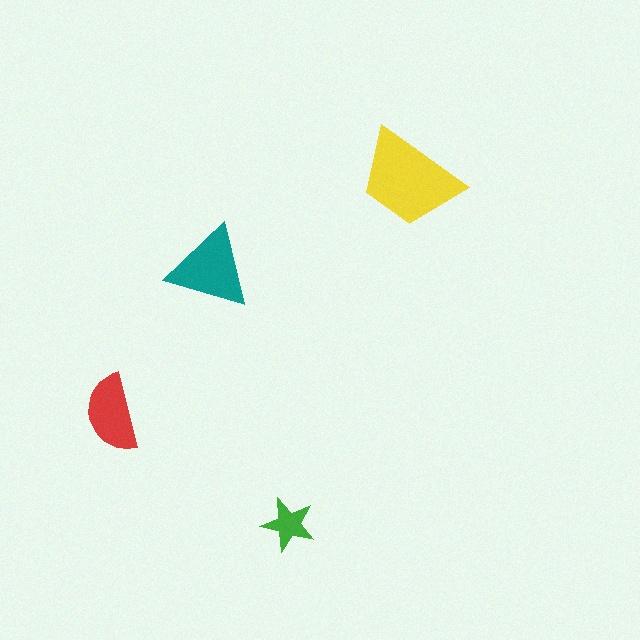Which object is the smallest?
The green star.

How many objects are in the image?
There are 4 objects in the image.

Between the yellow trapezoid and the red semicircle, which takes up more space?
The yellow trapezoid.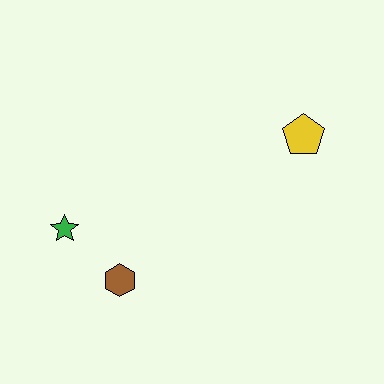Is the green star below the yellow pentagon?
Yes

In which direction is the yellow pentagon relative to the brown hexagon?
The yellow pentagon is to the right of the brown hexagon.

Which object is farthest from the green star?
The yellow pentagon is farthest from the green star.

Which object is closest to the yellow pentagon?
The brown hexagon is closest to the yellow pentagon.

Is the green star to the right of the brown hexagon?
No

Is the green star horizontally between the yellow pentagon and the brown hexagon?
No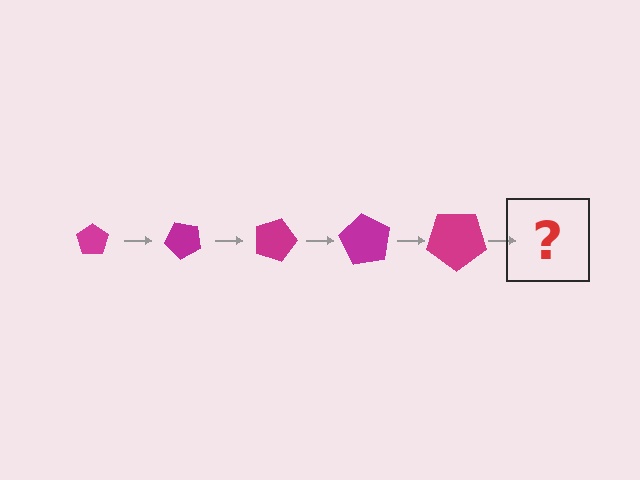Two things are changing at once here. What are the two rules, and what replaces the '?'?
The two rules are that the pentagon grows larger each step and it rotates 45 degrees each step. The '?' should be a pentagon, larger than the previous one and rotated 225 degrees from the start.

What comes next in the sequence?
The next element should be a pentagon, larger than the previous one and rotated 225 degrees from the start.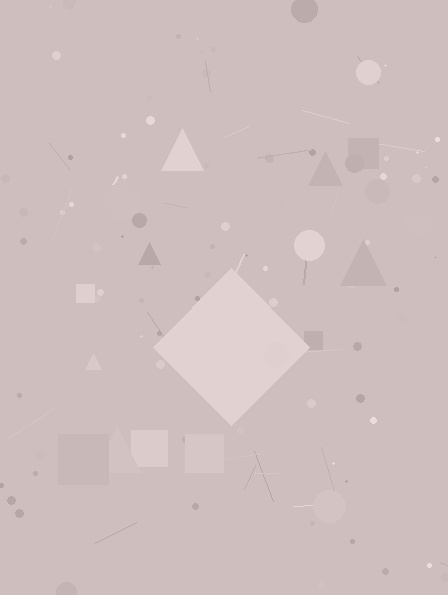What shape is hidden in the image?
A diamond is hidden in the image.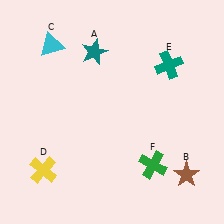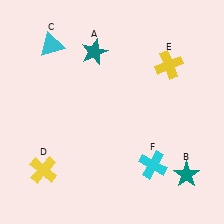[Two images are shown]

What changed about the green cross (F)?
In Image 1, F is green. In Image 2, it changed to cyan.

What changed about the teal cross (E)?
In Image 1, E is teal. In Image 2, it changed to yellow.